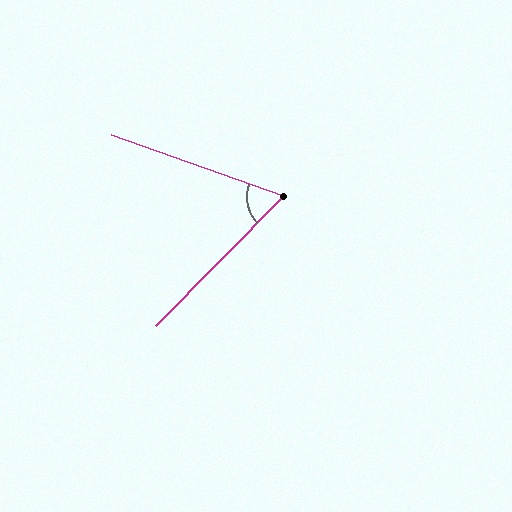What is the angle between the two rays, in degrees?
Approximately 65 degrees.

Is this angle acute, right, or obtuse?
It is acute.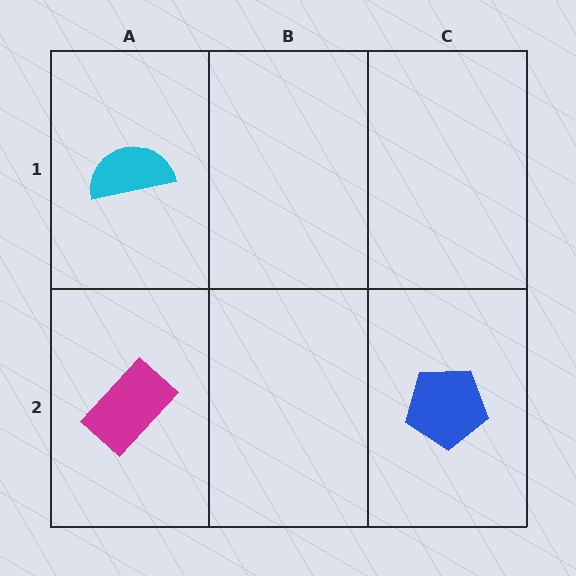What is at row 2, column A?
A magenta rectangle.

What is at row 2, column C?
A blue pentagon.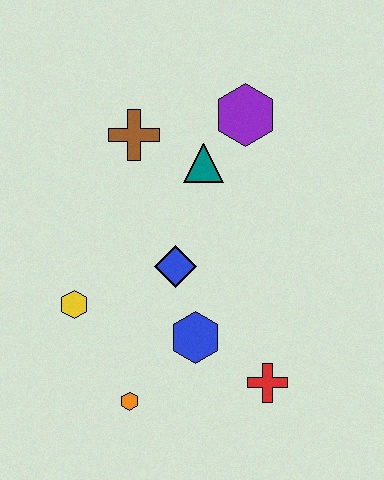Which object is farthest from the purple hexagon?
The orange hexagon is farthest from the purple hexagon.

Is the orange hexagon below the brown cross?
Yes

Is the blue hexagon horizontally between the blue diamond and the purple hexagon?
Yes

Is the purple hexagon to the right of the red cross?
No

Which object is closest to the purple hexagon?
The teal triangle is closest to the purple hexagon.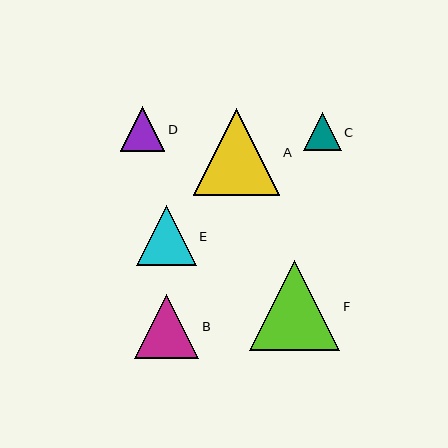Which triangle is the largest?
Triangle F is the largest with a size of approximately 90 pixels.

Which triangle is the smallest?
Triangle C is the smallest with a size of approximately 38 pixels.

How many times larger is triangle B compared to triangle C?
Triangle B is approximately 1.7 times the size of triangle C.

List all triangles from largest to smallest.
From largest to smallest: F, A, B, E, D, C.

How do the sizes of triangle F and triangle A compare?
Triangle F and triangle A are approximately the same size.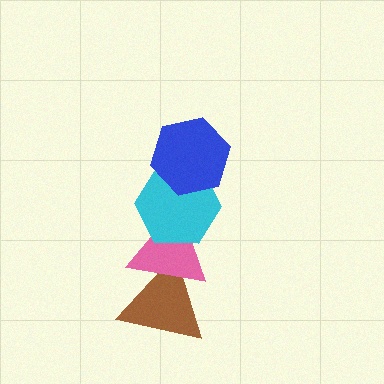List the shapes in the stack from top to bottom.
From top to bottom: the blue hexagon, the cyan hexagon, the pink triangle, the brown triangle.